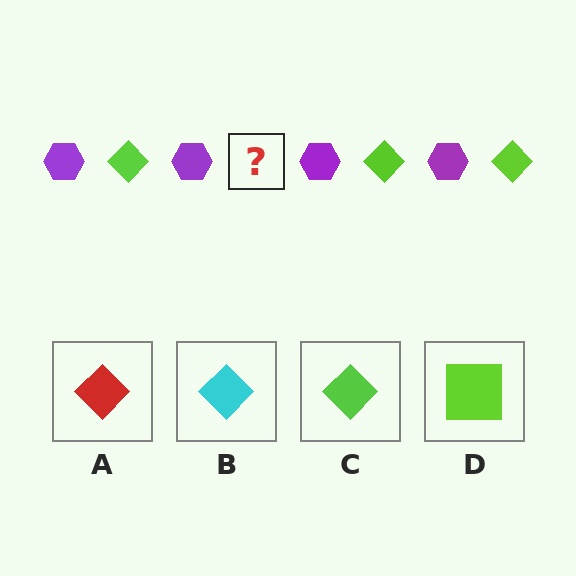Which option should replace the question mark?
Option C.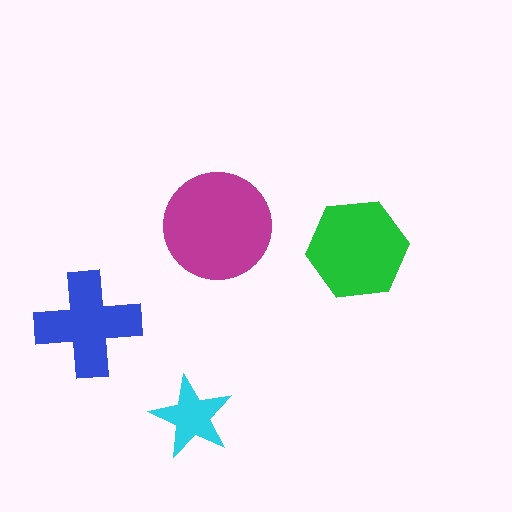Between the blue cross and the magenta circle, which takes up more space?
The magenta circle.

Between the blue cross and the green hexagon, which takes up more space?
The green hexagon.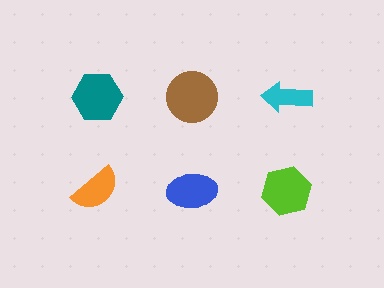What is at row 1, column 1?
A teal hexagon.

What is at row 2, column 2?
A blue ellipse.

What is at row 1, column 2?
A brown circle.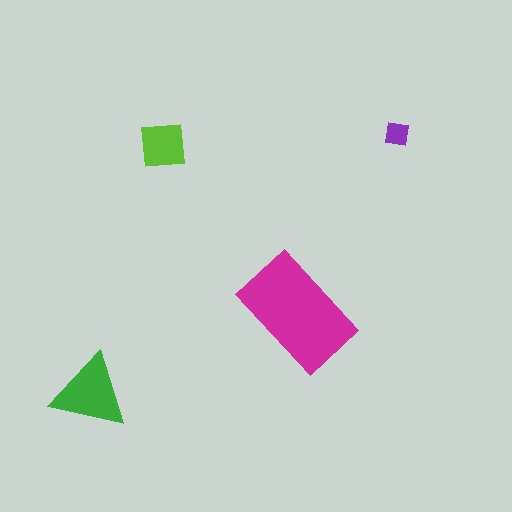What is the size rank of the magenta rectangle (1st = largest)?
1st.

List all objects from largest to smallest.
The magenta rectangle, the green triangle, the lime square, the purple square.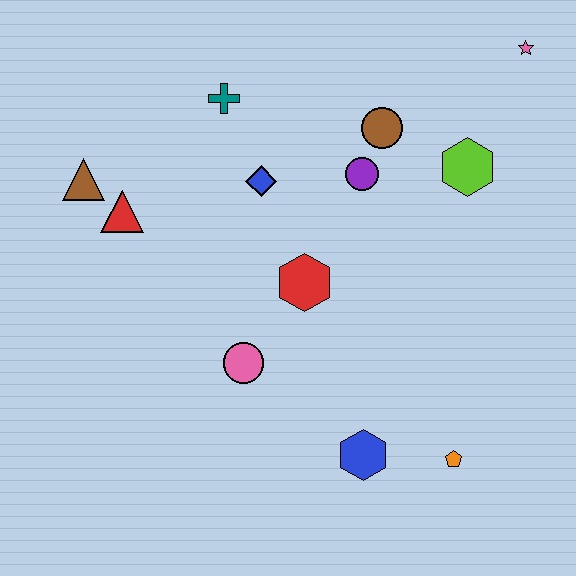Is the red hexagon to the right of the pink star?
No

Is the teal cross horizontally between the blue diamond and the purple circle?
No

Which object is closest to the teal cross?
The blue diamond is closest to the teal cross.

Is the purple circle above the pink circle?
Yes